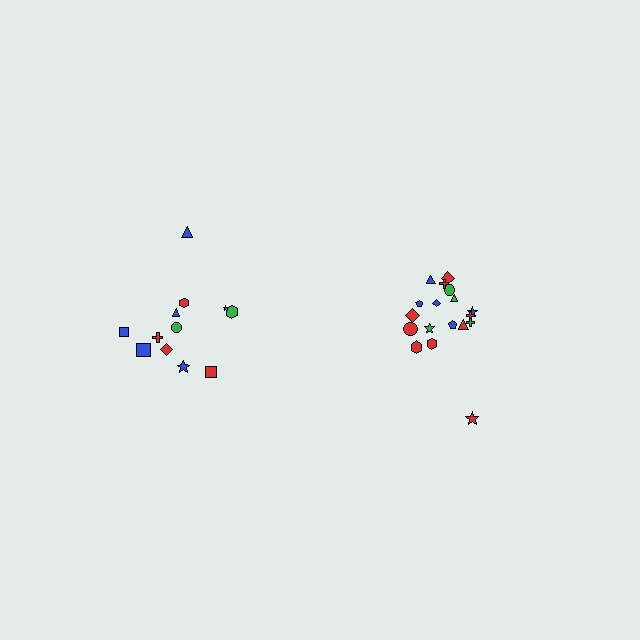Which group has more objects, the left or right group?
The right group.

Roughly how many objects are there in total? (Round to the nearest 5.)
Roughly 30 objects in total.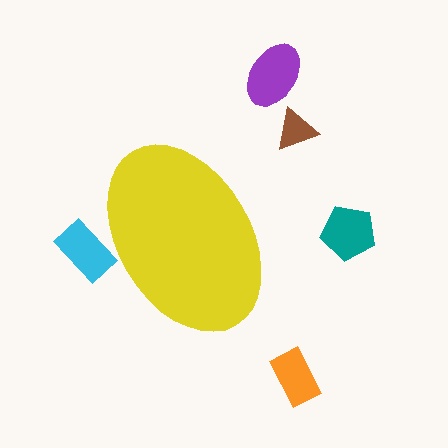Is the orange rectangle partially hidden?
No, the orange rectangle is fully visible.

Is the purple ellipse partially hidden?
No, the purple ellipse is fully visible.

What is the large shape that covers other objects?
A yellow ellipse.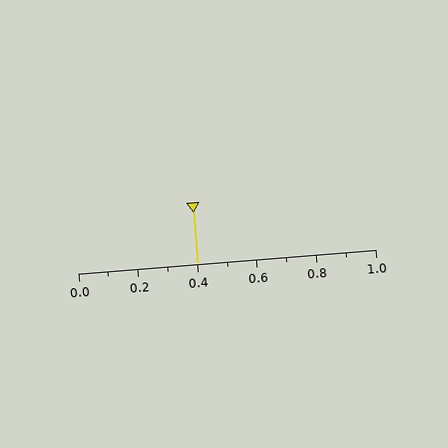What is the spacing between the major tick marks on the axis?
The major ticks are spaced 0.2 apart.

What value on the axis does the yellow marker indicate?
The marker indicates approximately 0.4.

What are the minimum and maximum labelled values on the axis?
The axis runs from 0.0 to 1.0.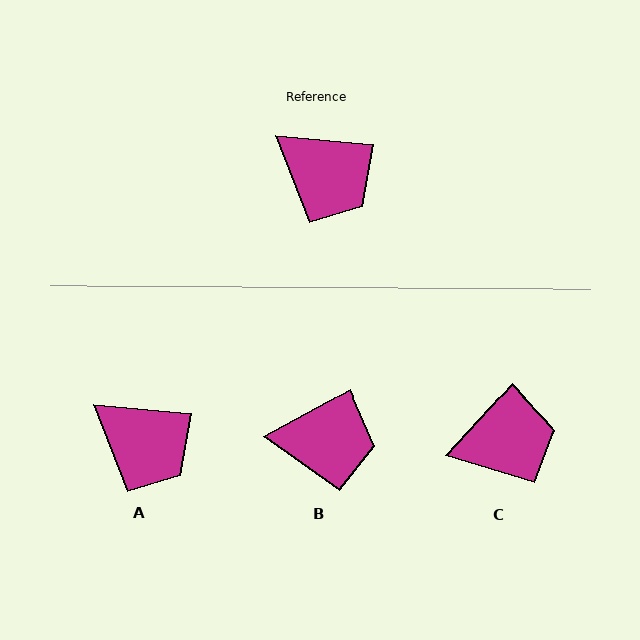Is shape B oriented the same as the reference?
No, it is off by about 34 degrees.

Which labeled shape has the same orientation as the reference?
A.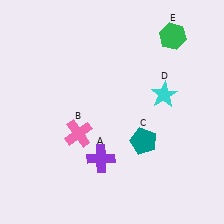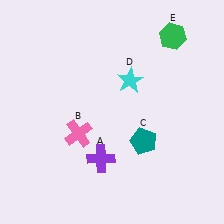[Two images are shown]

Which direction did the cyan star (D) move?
The cyan star (D) moved left.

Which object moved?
The cyan star (D) moved left.